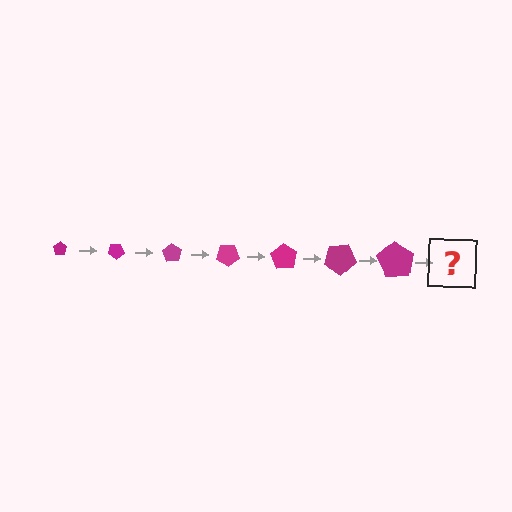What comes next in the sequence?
The next element should be a pentagon, larger than the previous one and rotated 245 degrees from the start.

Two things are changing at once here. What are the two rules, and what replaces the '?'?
The two rules are that the pentagon grows larger each step and it rotates 35 degrees each step. The '?' should be a pentagon, larger than the previous one and rotated 245 degrees from the start.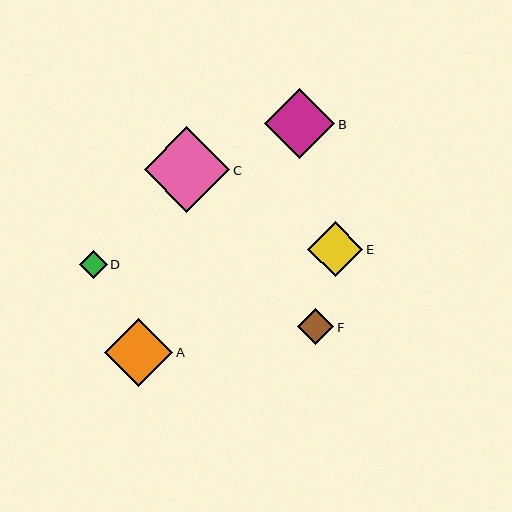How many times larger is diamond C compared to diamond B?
Diamond C is approximately 1.2 times the size of diamond B.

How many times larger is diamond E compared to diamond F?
Diamond E is approximately 1.5 times the size of diamond F.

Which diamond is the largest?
Diamond C is the largest with a size of approximately 86 pixels.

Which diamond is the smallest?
Diamond D is the smallest with a size of approximately 28 pixels.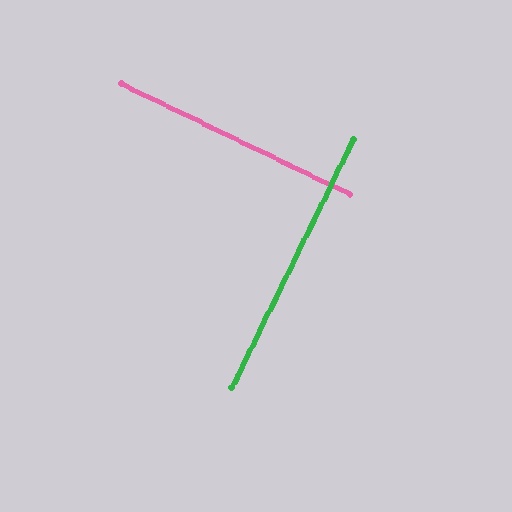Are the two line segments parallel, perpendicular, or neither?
Perpendicular — they meet at approximately 90°.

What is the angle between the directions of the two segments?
Approximately 90 degrees.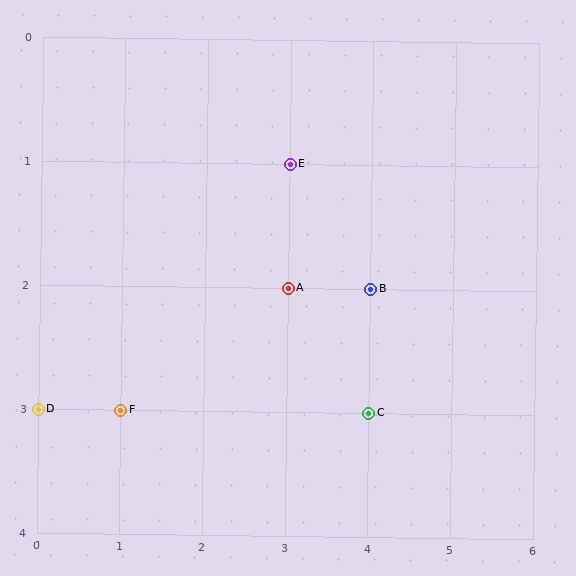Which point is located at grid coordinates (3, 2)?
Point A is at (3, 2).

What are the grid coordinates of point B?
Point B is at grid coordinates (4, 2).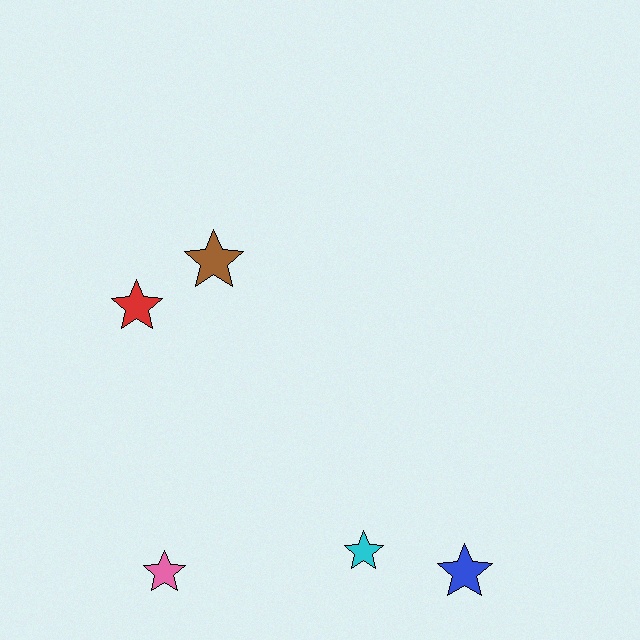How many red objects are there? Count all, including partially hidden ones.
There is 1 red object.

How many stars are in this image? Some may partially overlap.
There are 5 stars.